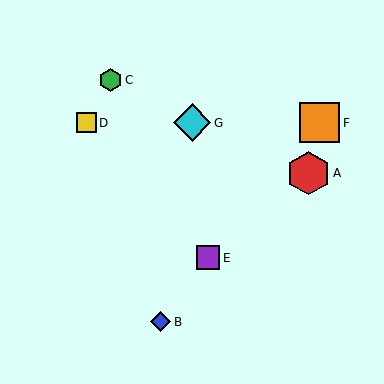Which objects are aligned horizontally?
Objects D, F, G are aligned horizontally.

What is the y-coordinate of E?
Object E is at y≈258.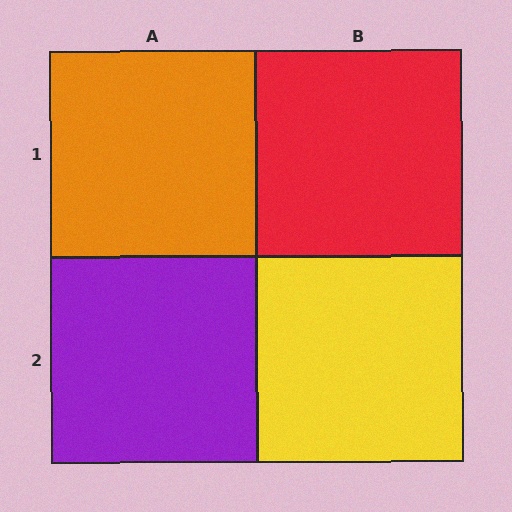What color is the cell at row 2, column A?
Purple.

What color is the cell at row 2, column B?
Yellow.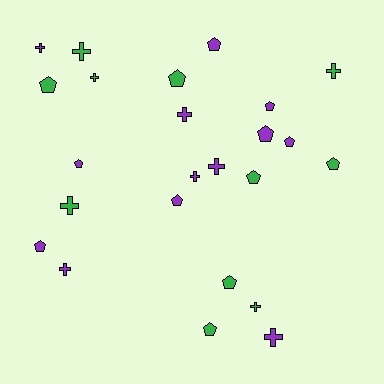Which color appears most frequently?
Purple, with 13 objects.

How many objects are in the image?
There are 24 objects.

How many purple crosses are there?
There are 6 purple crosses.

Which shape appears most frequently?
Pentagon, with 13 objects.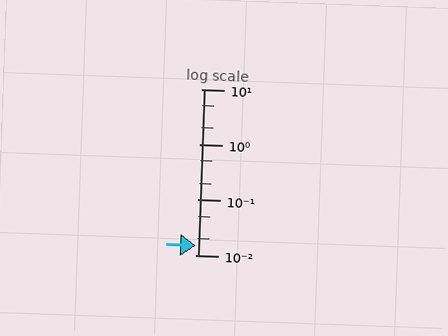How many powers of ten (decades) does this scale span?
The scale spans 3 decades, from 0.01 to 10.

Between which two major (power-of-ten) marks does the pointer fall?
The pointer is between 0.01 and 0.1.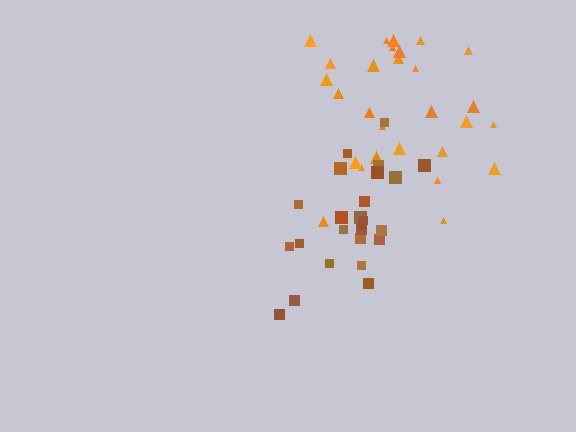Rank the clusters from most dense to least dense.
brown, orange.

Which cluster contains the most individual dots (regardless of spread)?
Orange (28).